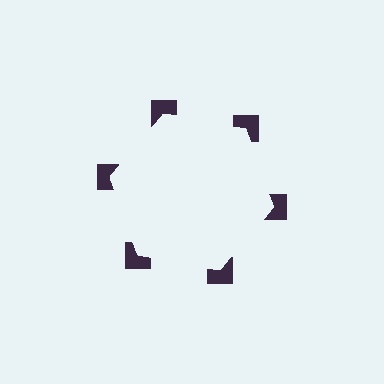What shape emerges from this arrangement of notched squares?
An illusory hexagon — its edges are inferred from the aligned wedge cuts in the notched squares, not physically drawn.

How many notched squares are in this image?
There are 6 — one at each vertex of the illusory hexagon.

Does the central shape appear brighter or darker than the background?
It typically appears slightly brighter than the background, even though no actual brightness change is drawn.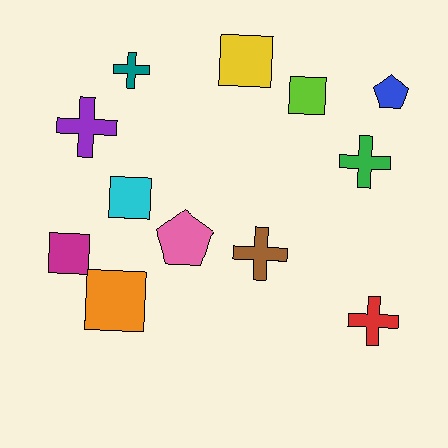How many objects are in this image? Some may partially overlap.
There are 12 objects.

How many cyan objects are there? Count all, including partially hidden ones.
There is 1 cyan object.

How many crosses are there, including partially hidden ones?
There are 5 crosses.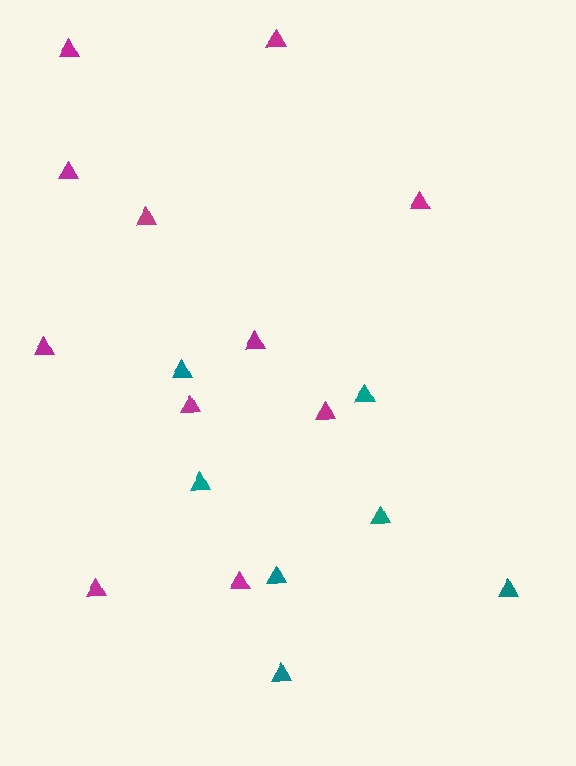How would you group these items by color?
There are 2 groups: one group of teal triangles (7) and one group of magenta triangles (11).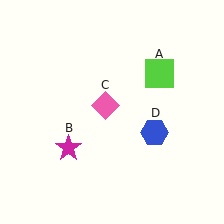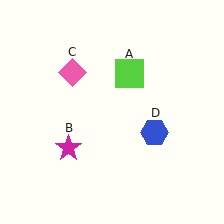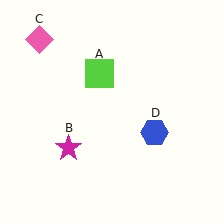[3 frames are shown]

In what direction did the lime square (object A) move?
The lime square (object A) moved left.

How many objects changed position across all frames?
2 objects changed position: lime square (object A), pink diamond (object C).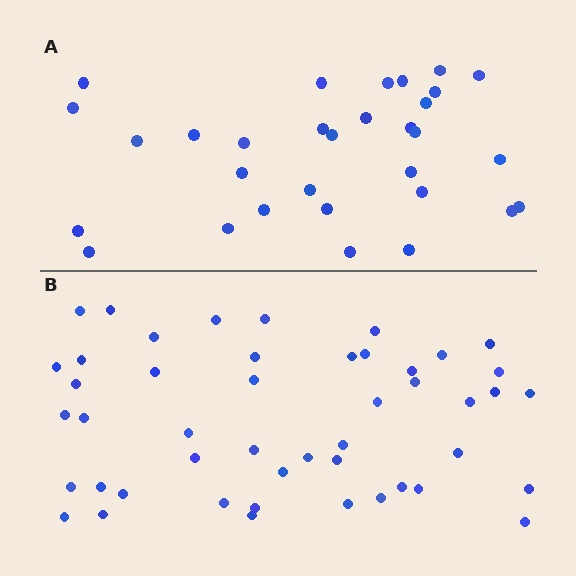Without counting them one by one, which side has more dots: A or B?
Region B (the bottom region) has more dots.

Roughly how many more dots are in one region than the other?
Region B has approximately 15 more dots than region A.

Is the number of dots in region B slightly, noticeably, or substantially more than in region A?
Region B has substantially more. The ratio is roughly 1.5 to 1.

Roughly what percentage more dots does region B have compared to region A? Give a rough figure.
About 50% more.